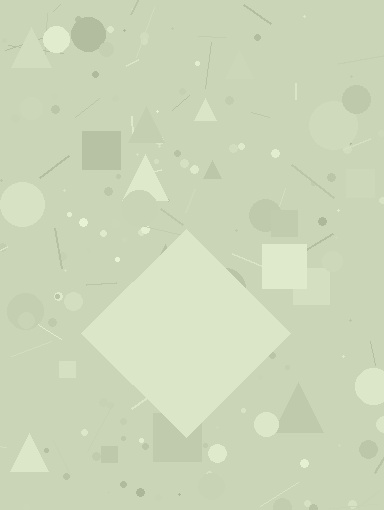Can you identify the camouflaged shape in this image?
The camouflaged shape is a diamond.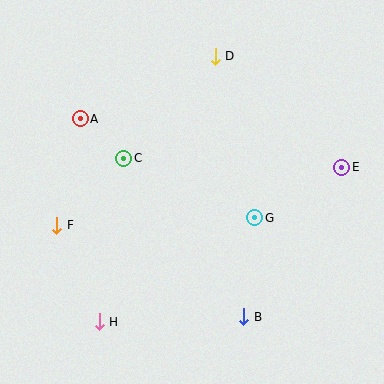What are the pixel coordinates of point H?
Point H is at (99, 322).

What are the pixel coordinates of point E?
Point E is at (342, 167).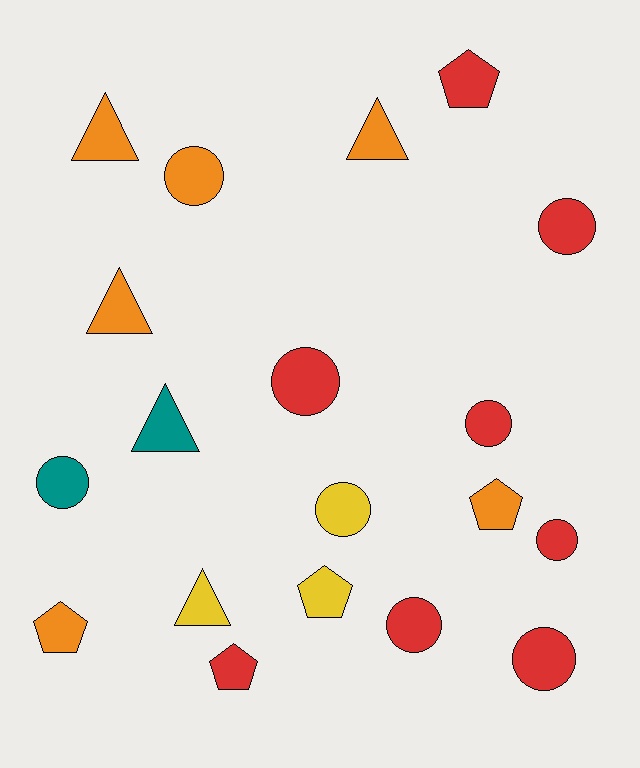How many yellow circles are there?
There is 1 yellow circle.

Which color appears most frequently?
Red, with 8 objects.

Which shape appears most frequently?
Circle, with 9 objects.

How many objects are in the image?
There are 19 objects.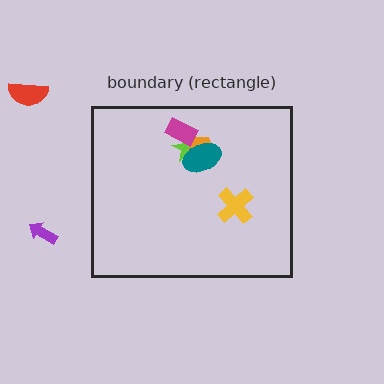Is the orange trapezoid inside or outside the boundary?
Inside.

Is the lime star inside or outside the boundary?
Inside.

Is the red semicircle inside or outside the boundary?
Outside.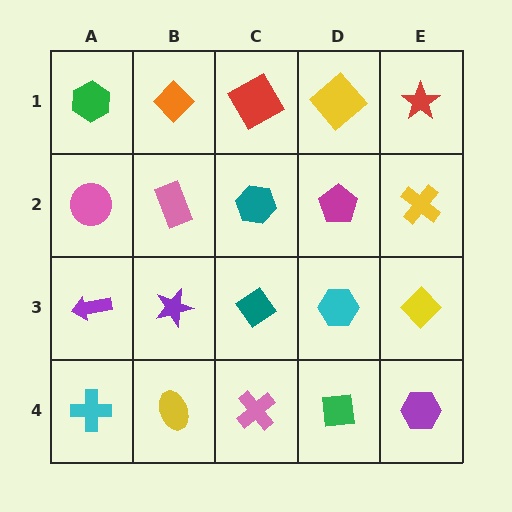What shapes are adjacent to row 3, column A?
A pink circle (row 2, column A), a cyan cross (row 4, column A), a purple star (row 3, column B).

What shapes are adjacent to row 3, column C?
A teal hexagon (row 2, column C), a pink cross (row 4, column C), a purple star (row 3, column B), a cyan hexagon (row 3, column D).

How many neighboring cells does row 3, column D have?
4.